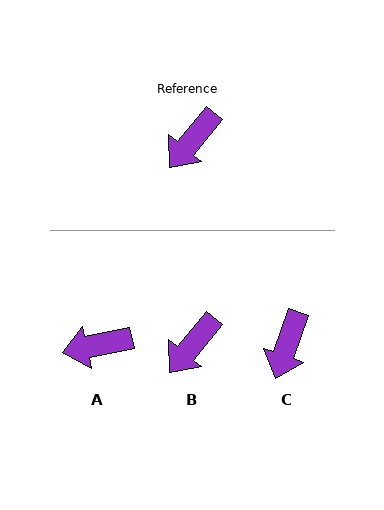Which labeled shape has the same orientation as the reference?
B.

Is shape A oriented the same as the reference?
No, it is off by about 39 degrees.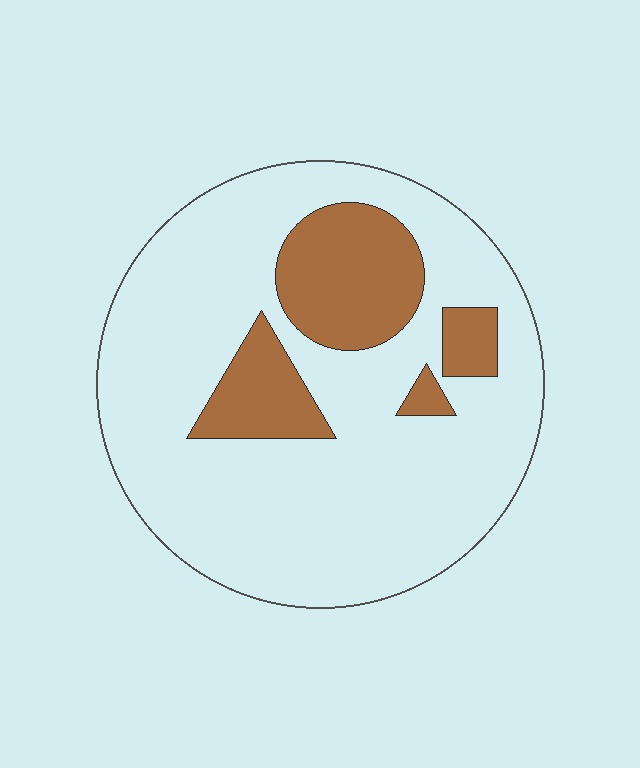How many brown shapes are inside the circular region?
4.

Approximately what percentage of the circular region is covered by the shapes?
Approximately 20%.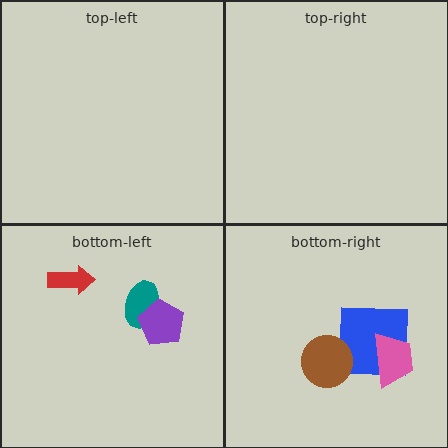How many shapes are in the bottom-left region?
3.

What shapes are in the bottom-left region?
The teal ellipse, the red arrow, the purple pentagon.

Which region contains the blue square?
The bottom-right region.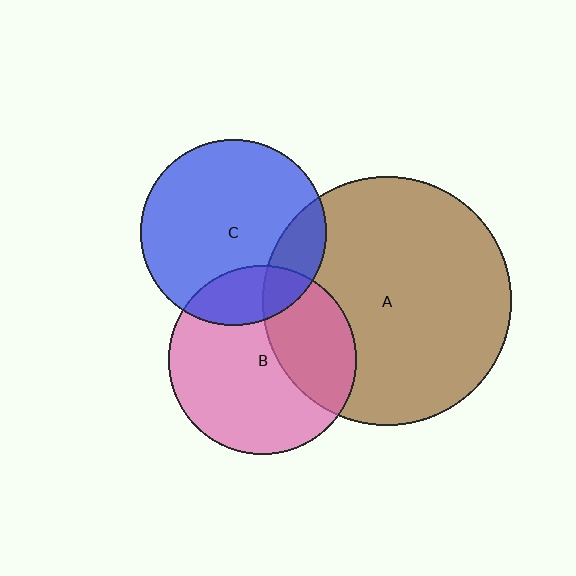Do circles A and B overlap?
Yes.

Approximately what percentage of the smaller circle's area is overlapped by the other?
Approximately 35%.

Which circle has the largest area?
Circle A (brown).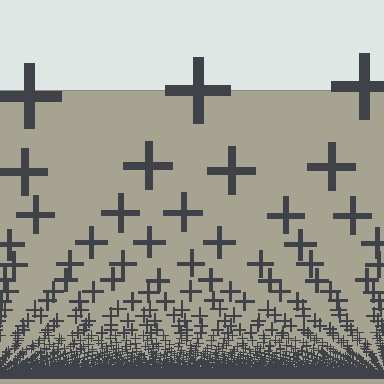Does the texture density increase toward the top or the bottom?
Density increases toward the bottom.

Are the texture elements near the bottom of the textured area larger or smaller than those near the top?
Smaller. The gradient is inverted — elements near the bottom are smaller and denser.